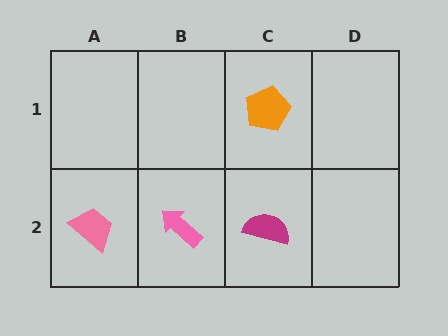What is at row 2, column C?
A magenta semicircle.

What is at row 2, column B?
A pink arrow.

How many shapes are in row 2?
3 shapes.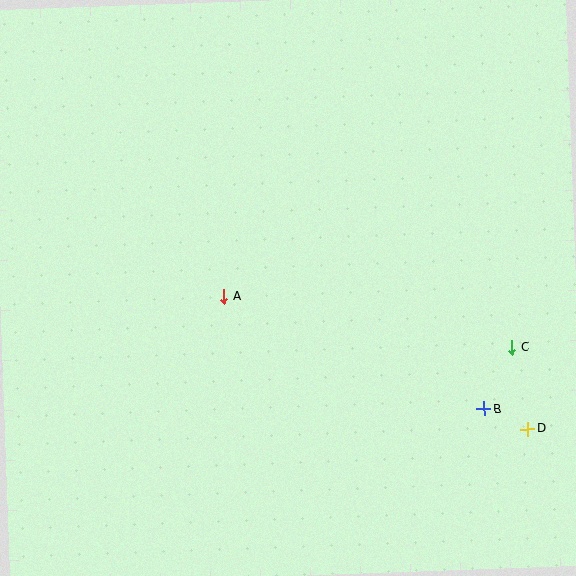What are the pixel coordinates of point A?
Point A is at (224, 297).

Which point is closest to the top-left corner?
Point A is closest to the top-left corner.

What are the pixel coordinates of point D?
Point D is at (528, 429).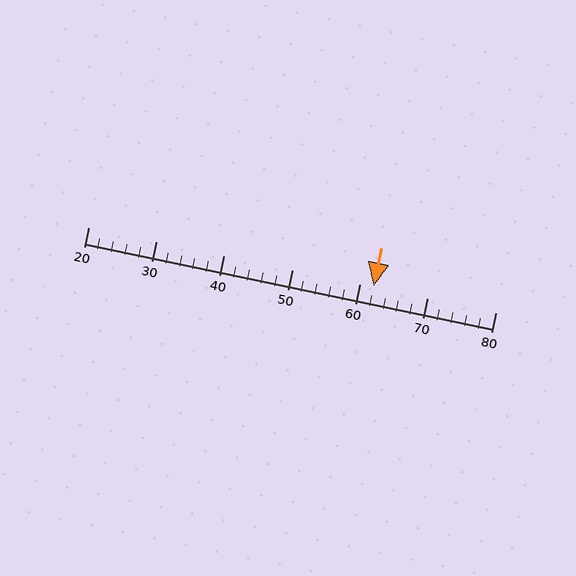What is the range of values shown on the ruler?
The ruler shows values from 20 to 80.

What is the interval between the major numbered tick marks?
The major tick marks are spaced 10 units apart.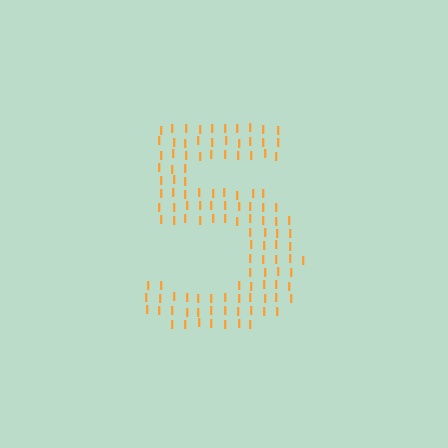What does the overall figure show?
The overall figure shows the digit 5.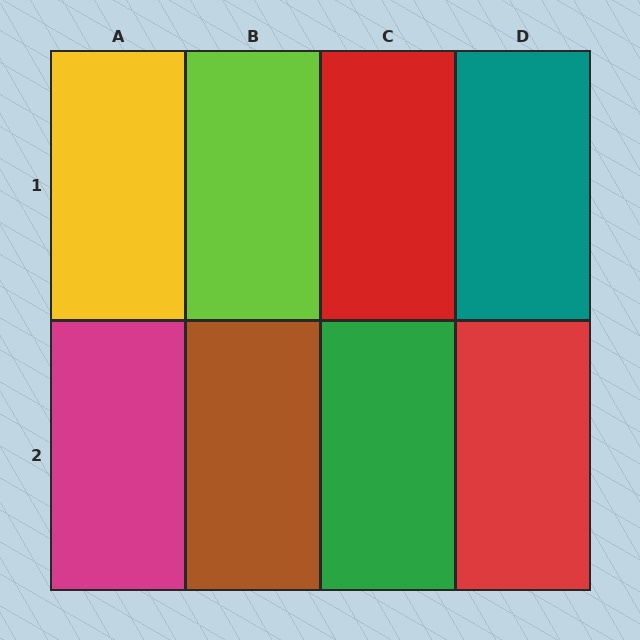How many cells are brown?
1 cell is brown.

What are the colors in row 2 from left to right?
Magenta, brown, green, red.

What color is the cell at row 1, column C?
Red.